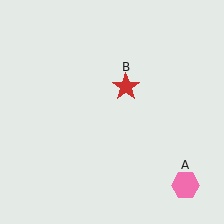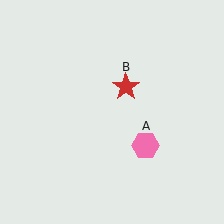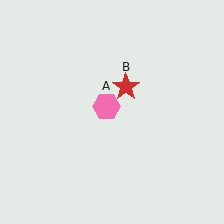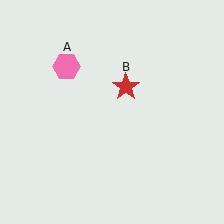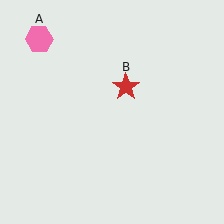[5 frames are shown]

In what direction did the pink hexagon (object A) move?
The pink hexagon (object A) moved up and to the left.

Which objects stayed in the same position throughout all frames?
Red star (object B) remained stationary.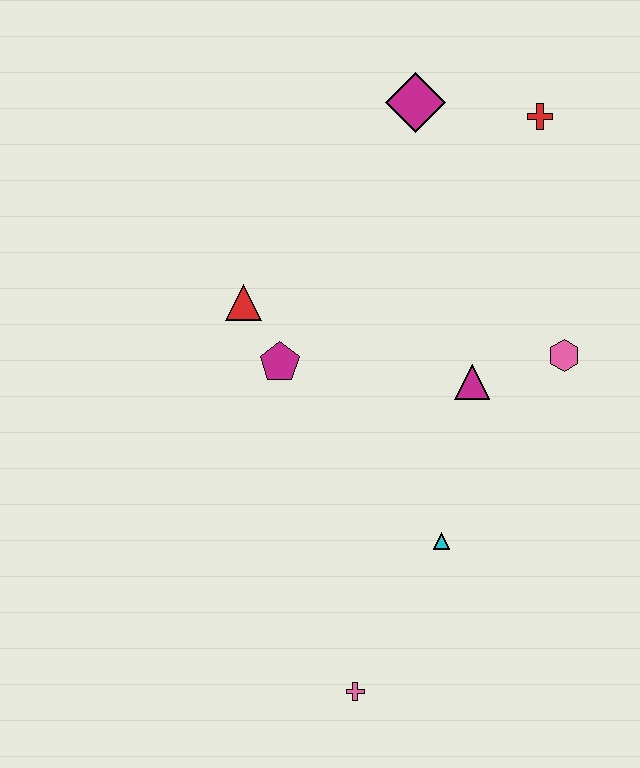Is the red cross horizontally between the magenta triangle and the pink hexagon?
Yes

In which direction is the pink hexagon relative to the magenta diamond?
The pink hexagon is below the magenta diamond.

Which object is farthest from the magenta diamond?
The pink cross is farthest from the magenta diamond.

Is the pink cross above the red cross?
No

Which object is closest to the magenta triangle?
The pink hexagon is closest to the magenta triangle.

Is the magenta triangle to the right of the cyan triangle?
Yes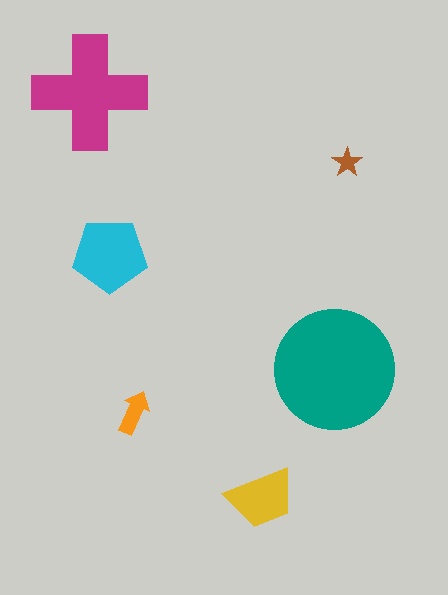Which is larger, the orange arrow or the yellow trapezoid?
The yellow trapezoid.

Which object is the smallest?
The brown star.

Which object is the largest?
The teal circle.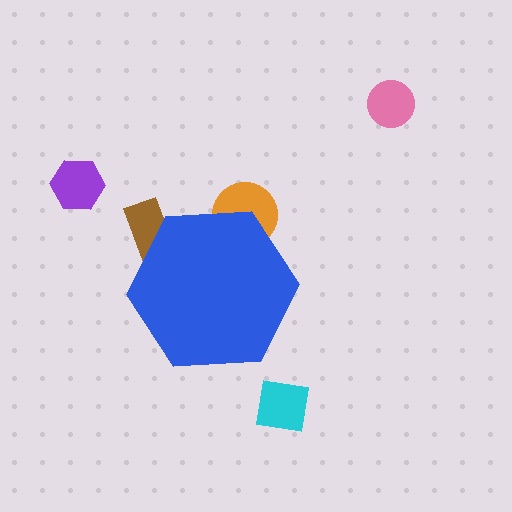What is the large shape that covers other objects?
A blue hexagon.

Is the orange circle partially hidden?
Yes, the orange circle is partially hidden behind the blue hexagon.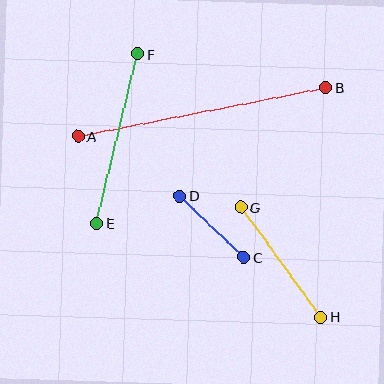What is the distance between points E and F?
The distance is approximately 174 pixels.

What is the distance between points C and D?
The distance is approximately 89 pixels.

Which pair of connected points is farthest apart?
Points A and B are farthest apart.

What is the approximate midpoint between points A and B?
The midpoint is at approximately (202, 112) pixels.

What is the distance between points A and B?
The distance is approximately 253 pixels.